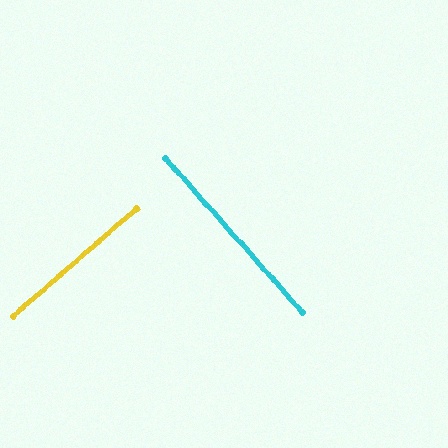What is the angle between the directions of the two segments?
Approximately 90 degrees.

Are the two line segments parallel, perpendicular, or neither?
Perpendicular — they meet at approximately 90°.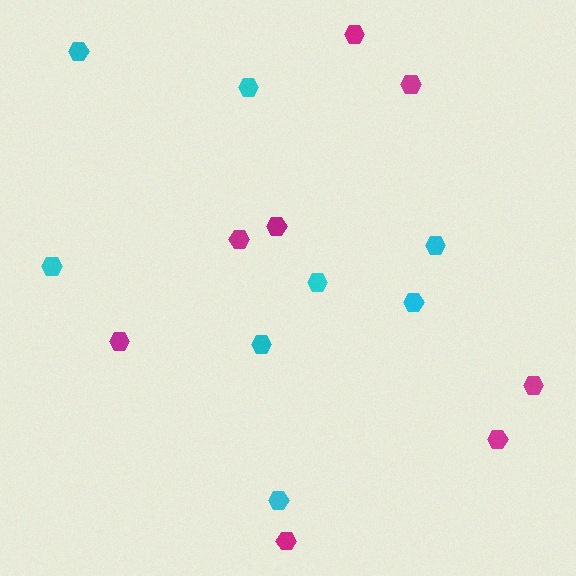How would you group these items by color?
There are 2 groups: one group of cyan hexagons (8) and one group of magenta hexagons (8).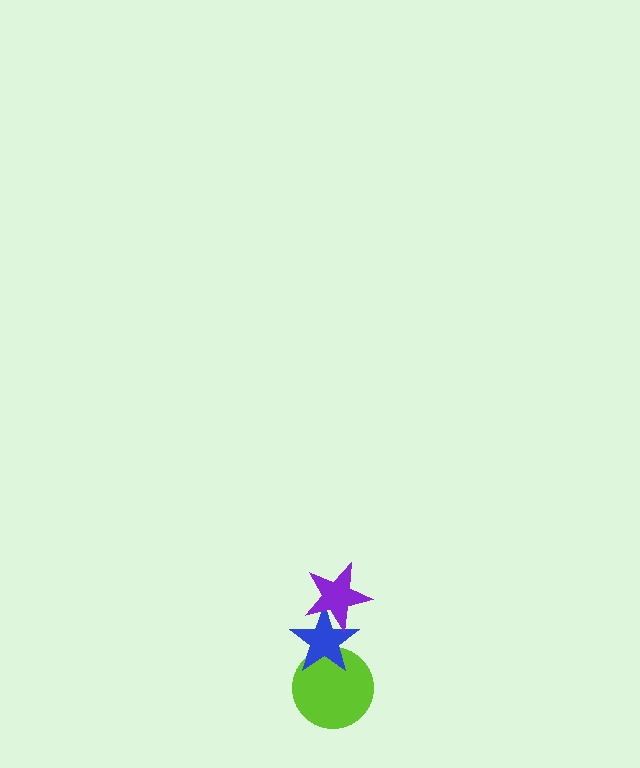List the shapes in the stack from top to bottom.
From top to bottom: the purple star, the blue star, the lime circle.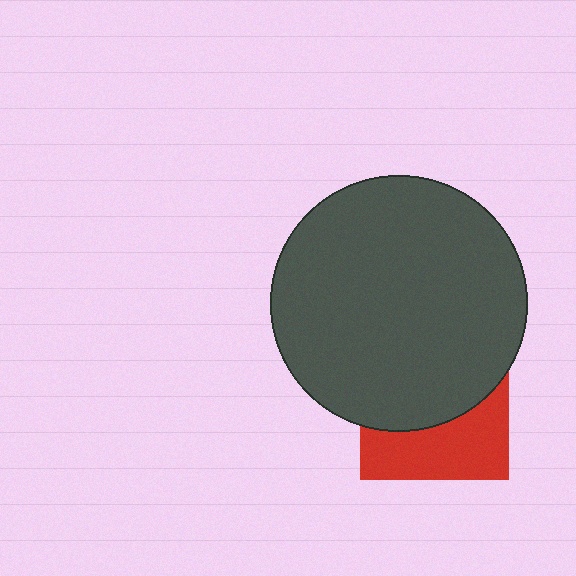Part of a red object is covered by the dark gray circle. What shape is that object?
It is a square.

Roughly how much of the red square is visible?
A small part of it is visible (roughly 42%).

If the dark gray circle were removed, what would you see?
You would see the complete red square.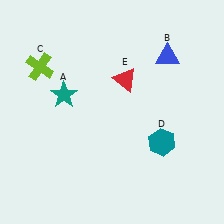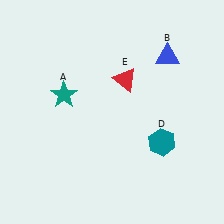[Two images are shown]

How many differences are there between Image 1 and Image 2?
There is 1 difference between the two images.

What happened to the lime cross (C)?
The lime cross (C) was removed in Image 2. It was in the top-left area of Image 1.